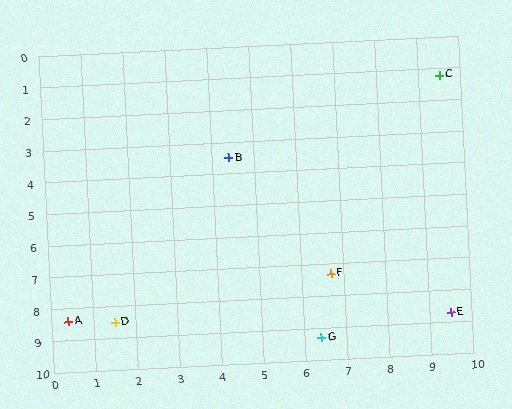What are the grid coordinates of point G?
Point G is at approximately (6.4, 9.3).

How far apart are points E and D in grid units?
Points E and D are about 8.0 grid units apart.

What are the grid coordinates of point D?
Point D is at approximately (1.5, 8.5).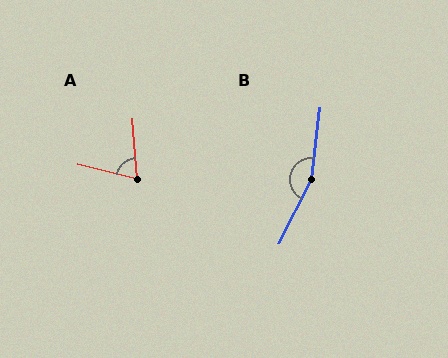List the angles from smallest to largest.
A (72°), B (160°).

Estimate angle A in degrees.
Approximately 72 degrees.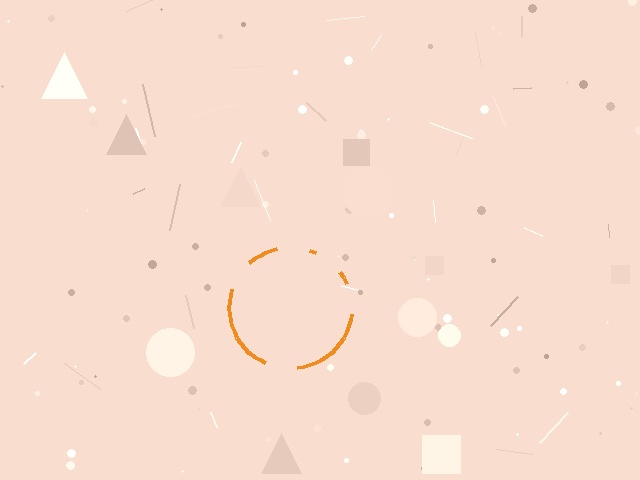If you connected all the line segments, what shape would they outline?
They would outline a circle.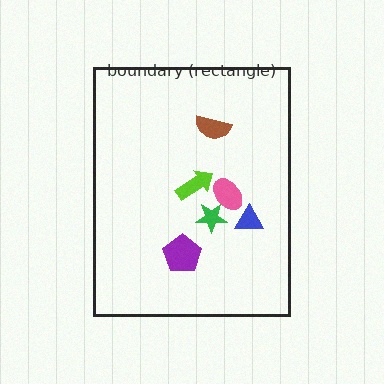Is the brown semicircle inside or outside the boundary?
Inside.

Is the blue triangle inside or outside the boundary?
Inside.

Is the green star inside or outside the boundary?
Inside.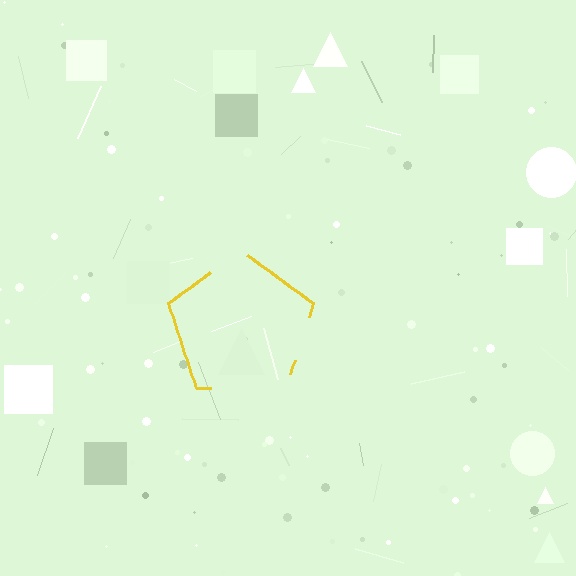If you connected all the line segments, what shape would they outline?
They would outline a pentagon.